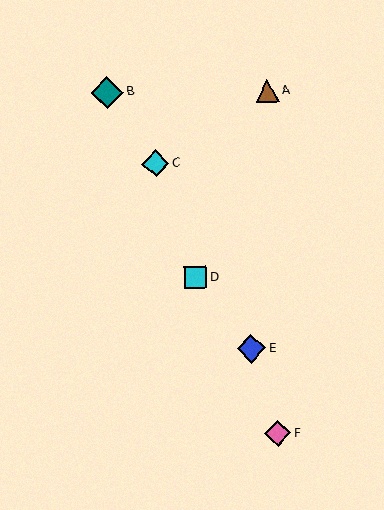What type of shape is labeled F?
Shape F is a pink diamond.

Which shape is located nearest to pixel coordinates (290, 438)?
The pink diamond (labeled F) at (278, 434) is nearest to that location.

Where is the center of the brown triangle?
The center of the brown triangle is at (267, 91).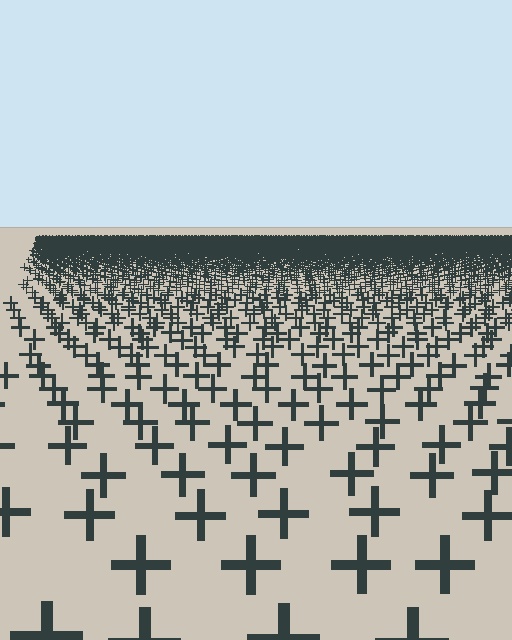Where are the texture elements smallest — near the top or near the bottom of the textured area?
Near the top.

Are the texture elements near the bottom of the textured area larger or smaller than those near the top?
Larger. Near the bottom, elements are closer to the viewer and appear at a bigger on-screen size.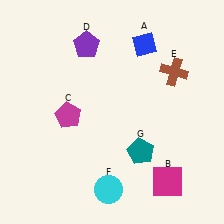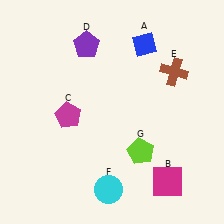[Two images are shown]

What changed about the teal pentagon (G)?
In Image 1, G is teal. In Image 2, it changed to lime.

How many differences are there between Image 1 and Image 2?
There is 1 difference between the two images.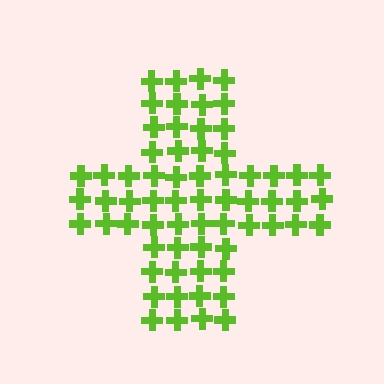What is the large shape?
The large shape is a cross.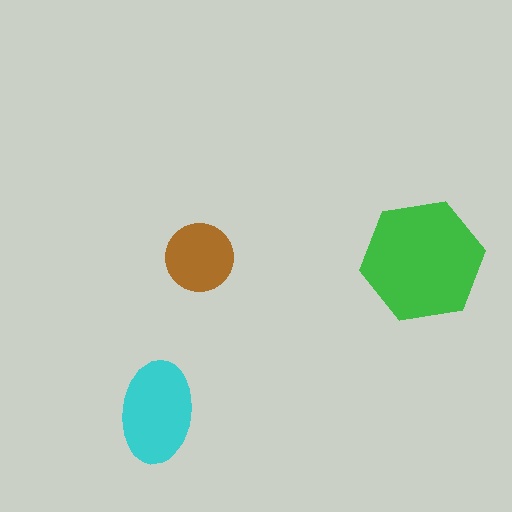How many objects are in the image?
There are 3 objects in the image.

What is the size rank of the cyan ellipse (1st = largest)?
2nd.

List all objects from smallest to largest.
The brown circle, the cyan ellipse, the green hexagon.